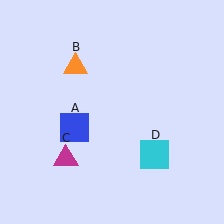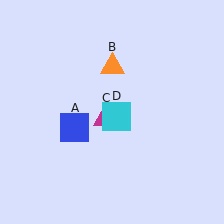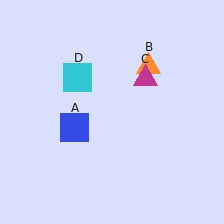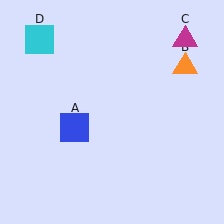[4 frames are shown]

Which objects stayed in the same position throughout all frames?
Blue square (object A) remained stationary.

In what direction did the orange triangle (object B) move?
The orange triangle (object B) moved right.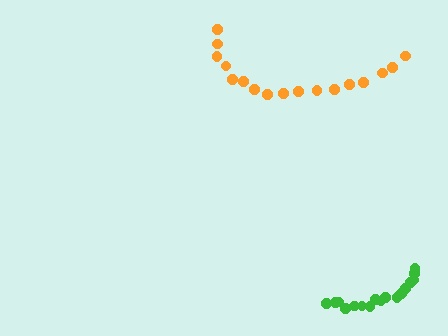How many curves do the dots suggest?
There are 2 distinct paths.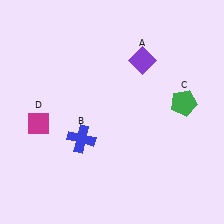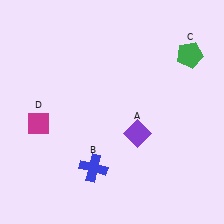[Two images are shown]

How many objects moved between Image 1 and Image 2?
3 objects moved between the two images.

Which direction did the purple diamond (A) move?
The purple diamond (A) moved down.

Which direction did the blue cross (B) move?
The blue cross (B) moved down.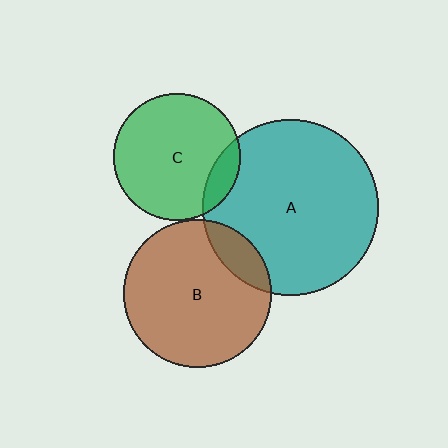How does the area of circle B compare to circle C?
Approximately 1.4 times.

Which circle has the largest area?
Circle A (teal).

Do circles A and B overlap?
Yes.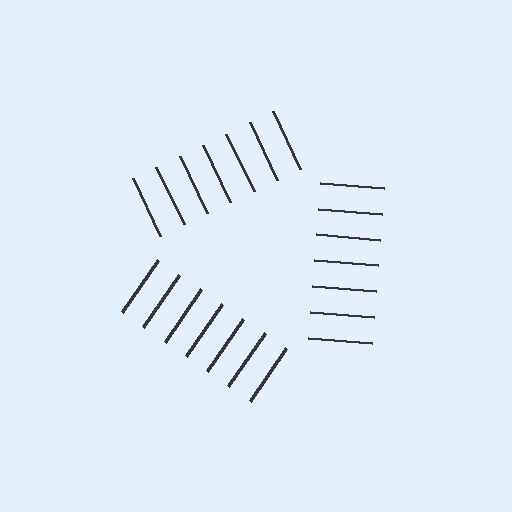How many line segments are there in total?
21 — 7 along each of the 3 edges.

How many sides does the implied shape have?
3 sides — the line-ends trace a triangle.